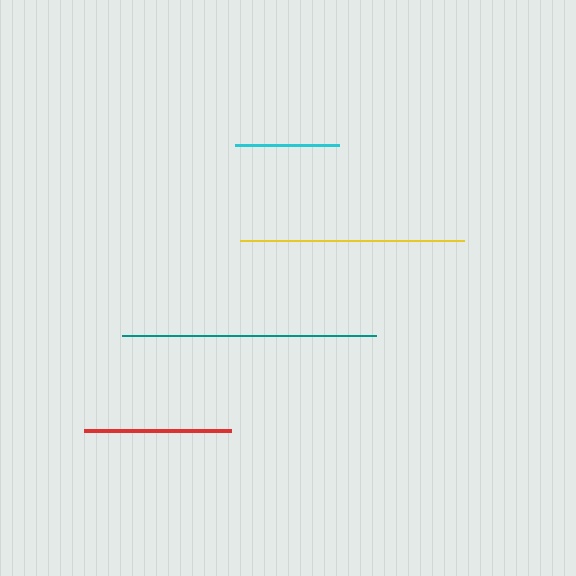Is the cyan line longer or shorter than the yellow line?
The yellow line is longer than the cyan line.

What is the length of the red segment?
The red segment is approximately 147 pixels long.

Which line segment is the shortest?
The cyan line is the shortest at approximately 105 pixels.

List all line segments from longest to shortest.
From longest to shortest: teal, yellow, red, cyan.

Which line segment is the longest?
The teal line is the longest at approximately 254 pixels.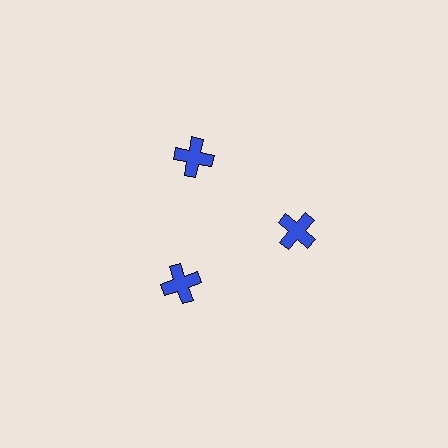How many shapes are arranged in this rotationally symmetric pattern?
There are 3 shapes, arranged in 3 groups of 1.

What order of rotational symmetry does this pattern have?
This pattern has 3-fold rotational symmetry.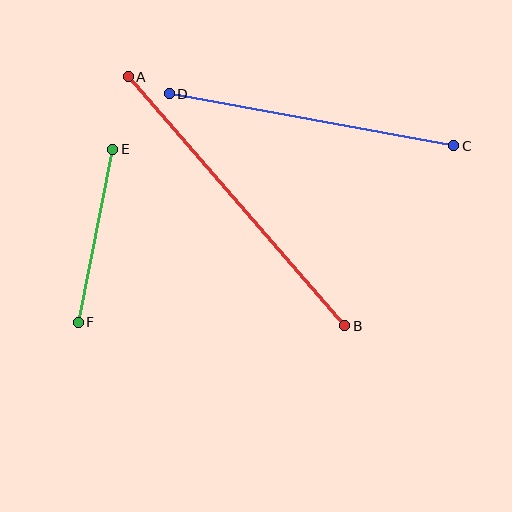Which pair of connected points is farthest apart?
Points A and B are farthest apart.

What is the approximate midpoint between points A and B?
The midpoint is at approximately (237, 201) pixels.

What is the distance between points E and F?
The distance is approximately 177 pixels.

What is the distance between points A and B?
The distance is approximately 330 pixels.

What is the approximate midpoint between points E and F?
The midpoint is at approximately (95, 236) pixels.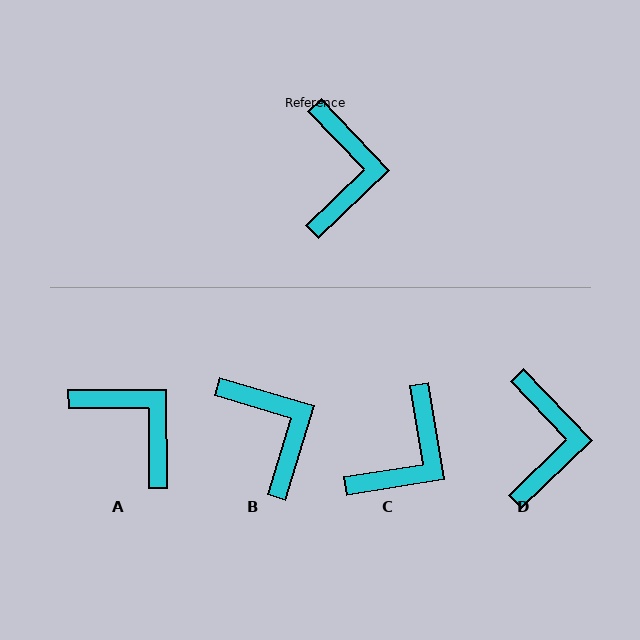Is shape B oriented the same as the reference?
No, it is off by about 29 degrees.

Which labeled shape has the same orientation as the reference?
D.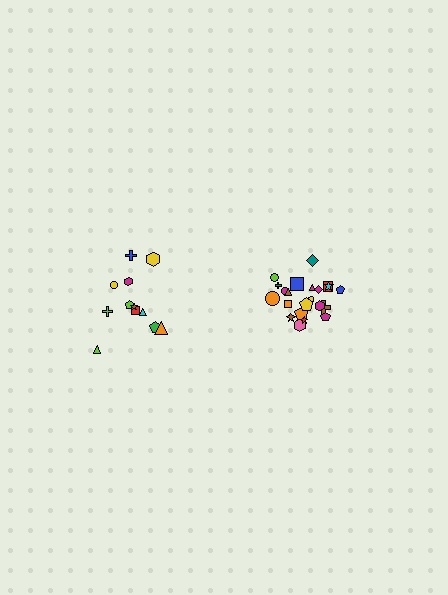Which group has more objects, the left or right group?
The right group.